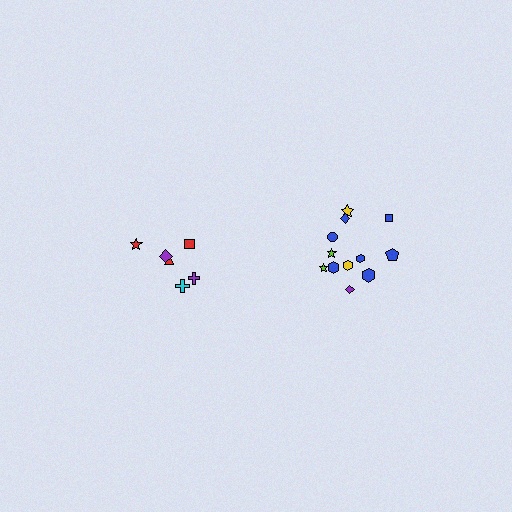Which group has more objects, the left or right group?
The right group.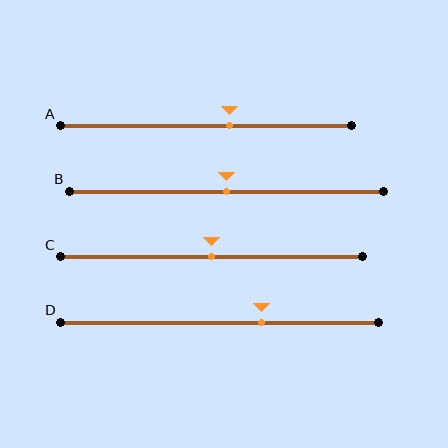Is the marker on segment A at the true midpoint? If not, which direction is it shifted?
No, the marker on segment A is shifted to the right by about 8% of the segment length.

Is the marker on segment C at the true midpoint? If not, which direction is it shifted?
Yes, the marker on segment C is at the true midpoint.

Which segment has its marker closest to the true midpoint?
Segment B has its marker closest to the true midpoint.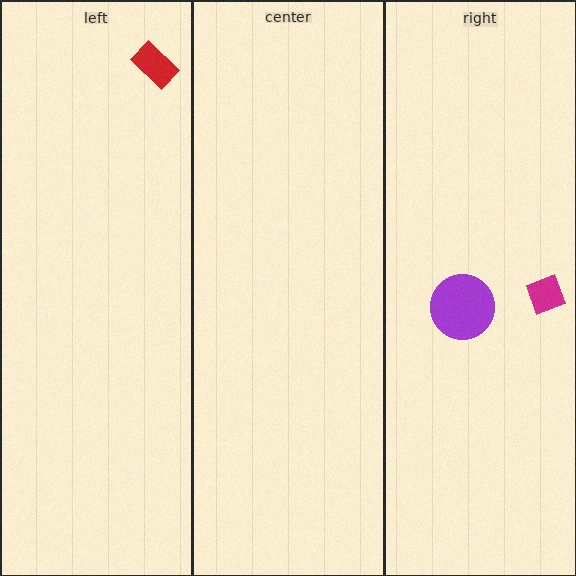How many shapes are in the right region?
2.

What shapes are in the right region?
The magenta diamond, the purple circle.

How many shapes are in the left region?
1.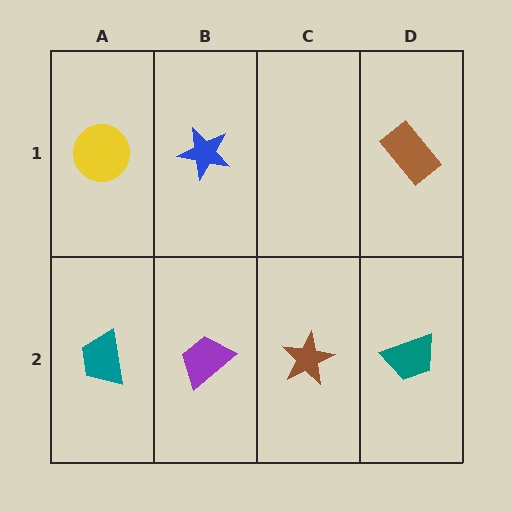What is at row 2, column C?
A brown star.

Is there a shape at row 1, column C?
No, that cell is empty.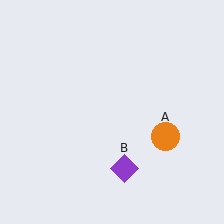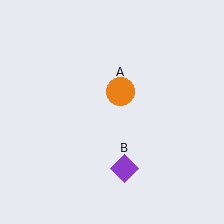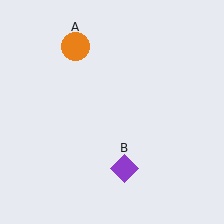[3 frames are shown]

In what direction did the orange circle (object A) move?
The orange circle (object A) moved up and to the left.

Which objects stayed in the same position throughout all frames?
Purple diamond (object B) remained stationary.